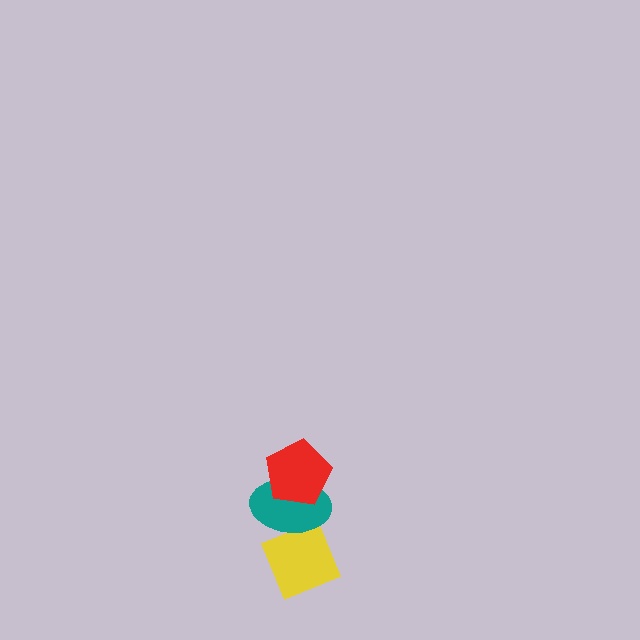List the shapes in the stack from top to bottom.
From top to bottom: the red pentagon, the teal ellipse, the yellow diamond.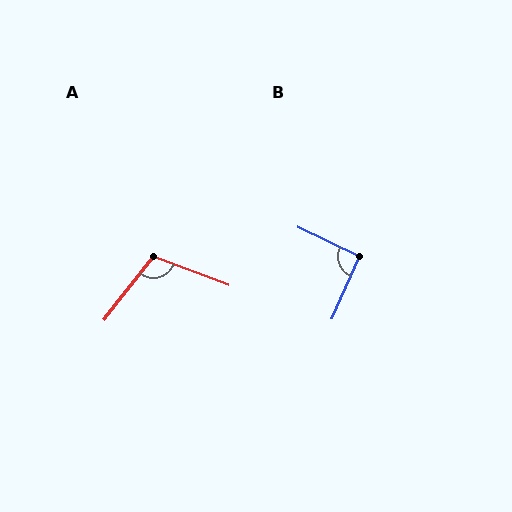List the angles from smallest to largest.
B (92°), A (107°).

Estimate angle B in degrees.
Approximately 92 degrees.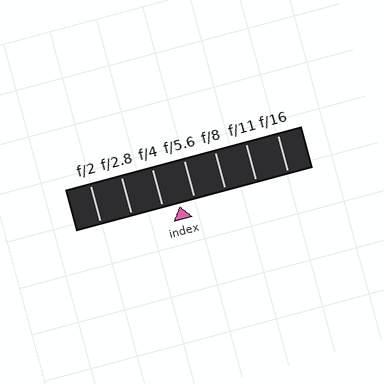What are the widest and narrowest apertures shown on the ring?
The widest aperture shown is f/2 and the narrowest is f/16.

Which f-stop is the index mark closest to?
The index mark is closest to f/5.6.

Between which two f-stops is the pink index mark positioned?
The index mark is between f/4 and f/5.6.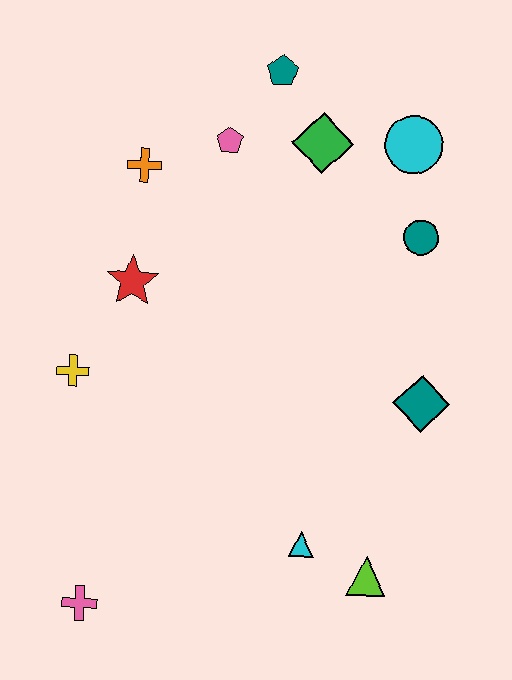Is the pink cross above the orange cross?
No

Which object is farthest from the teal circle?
The pink cross is farthest from the teal circle.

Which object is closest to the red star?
The yellow cross is closest to the red star.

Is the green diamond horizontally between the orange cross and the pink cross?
No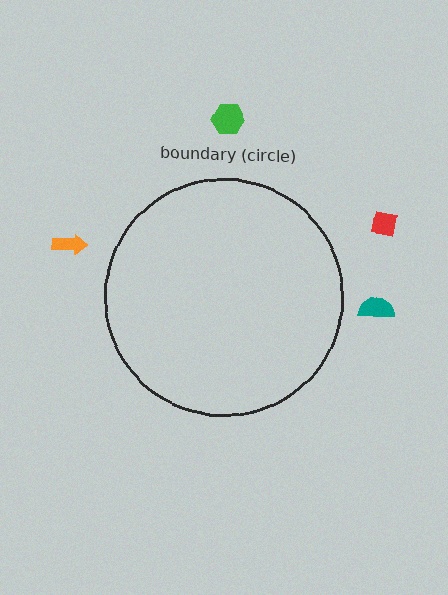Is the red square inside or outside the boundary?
Outside.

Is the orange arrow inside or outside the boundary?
Outside.